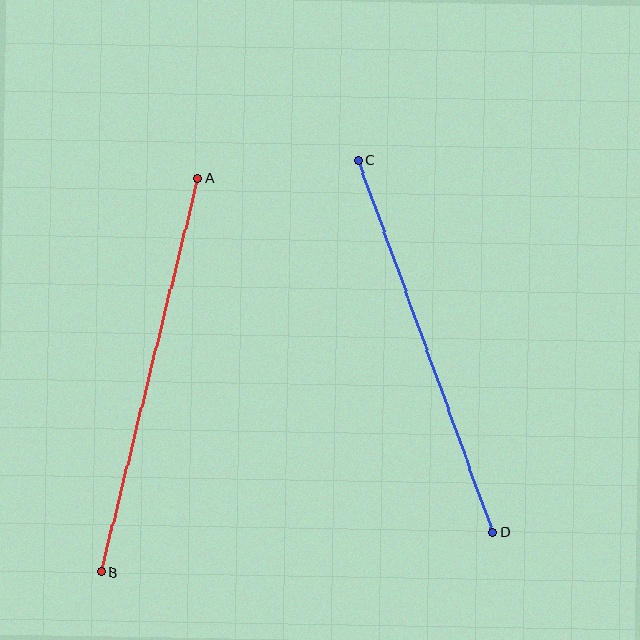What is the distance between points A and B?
The distance is approximately 406 pixels.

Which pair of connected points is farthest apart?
Points A and B are farthest apart.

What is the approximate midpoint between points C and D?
The midpoint is at approximately (426, 346) pixels.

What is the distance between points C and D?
The distance is approximately 396 pixels.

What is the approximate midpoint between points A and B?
The midpoint is at approximately (149, 375) pixels.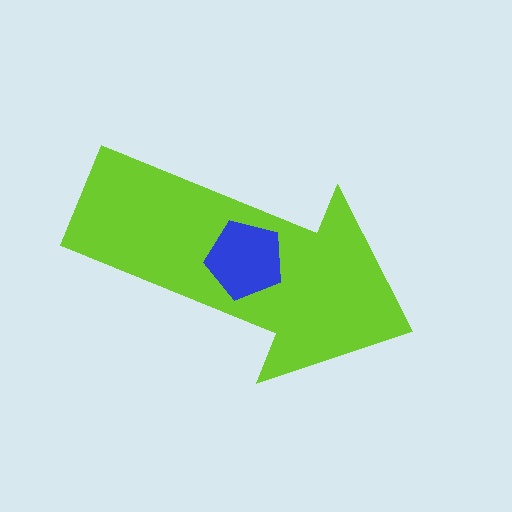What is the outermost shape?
The lime arrow.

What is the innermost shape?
The blue pentagon.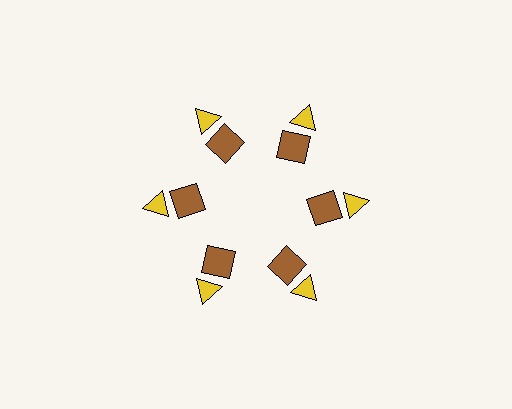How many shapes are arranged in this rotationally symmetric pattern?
There are 12 shapes, arranged in 6 groups of 2.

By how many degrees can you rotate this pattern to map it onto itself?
The pattern maps onto itself every 60 degrees of rotation.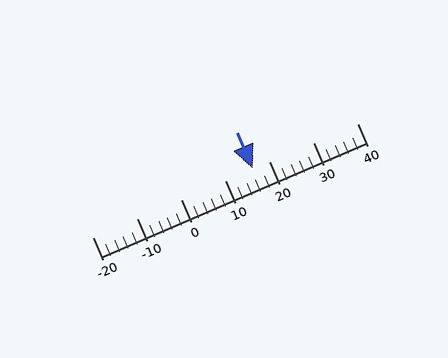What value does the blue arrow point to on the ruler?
The blue arrow points to approximately 16.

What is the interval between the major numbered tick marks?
The major tick marks are spaced 10 units apart.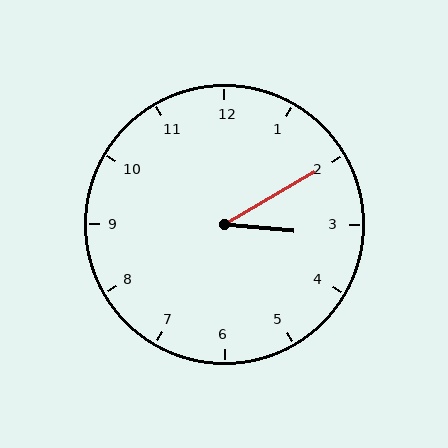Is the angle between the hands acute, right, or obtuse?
It is acute.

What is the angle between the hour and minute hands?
Approximately 35 degrees.